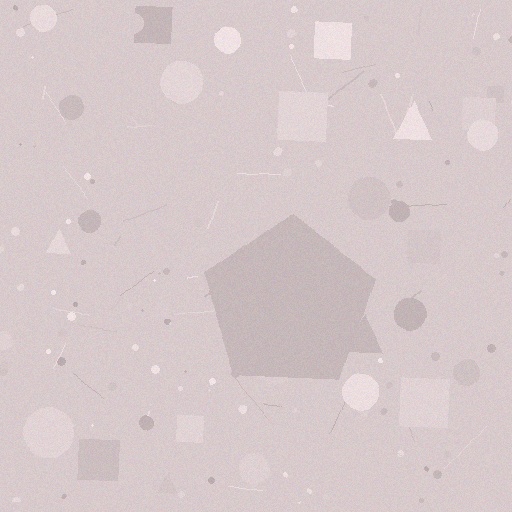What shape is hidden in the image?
A pentagon is hidden in the image.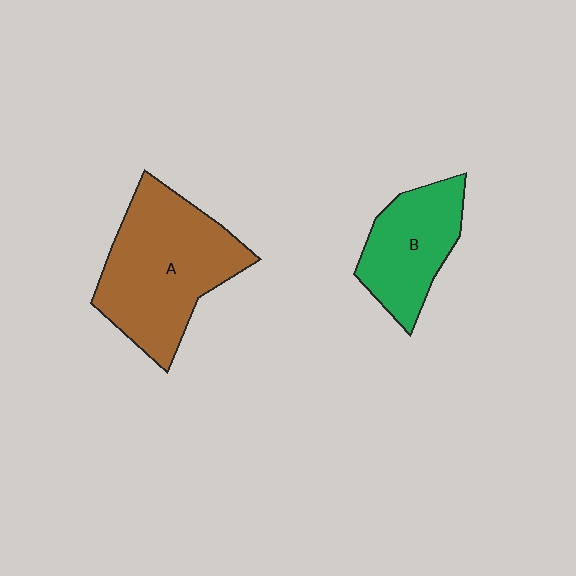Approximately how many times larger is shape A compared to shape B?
Approximately 1.7 times.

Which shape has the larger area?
Shape A (brown).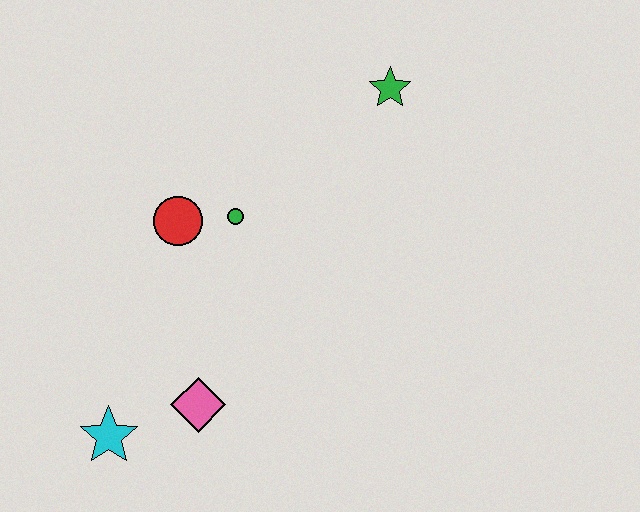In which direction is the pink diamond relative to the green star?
The pink diamond is below the green star.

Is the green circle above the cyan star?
Yes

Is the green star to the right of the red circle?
Yes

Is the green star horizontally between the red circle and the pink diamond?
No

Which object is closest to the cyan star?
The pink diamond is closest to the cyan star.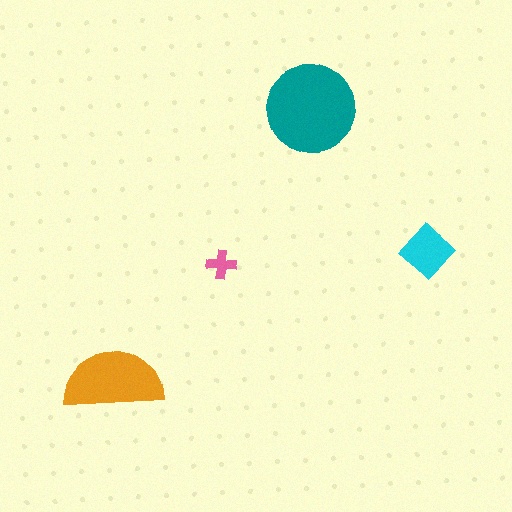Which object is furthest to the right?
The cyan diamond is rightmost.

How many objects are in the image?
There are 4 objects in the image.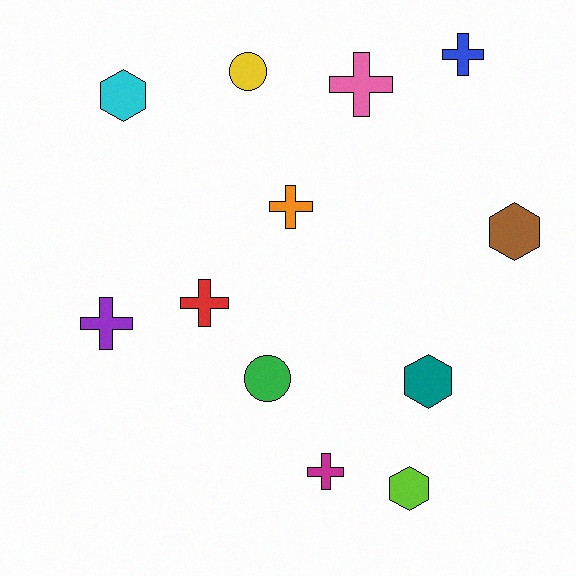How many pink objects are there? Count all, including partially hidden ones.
There is 1 pink object.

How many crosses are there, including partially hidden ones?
There are 6 crosses.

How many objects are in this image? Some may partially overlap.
There are 12 objects.